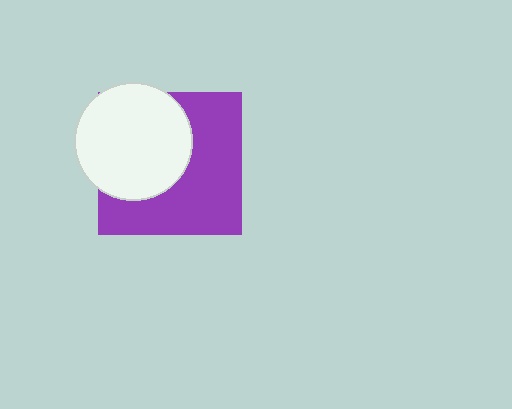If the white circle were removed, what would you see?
You would see the complete purple square.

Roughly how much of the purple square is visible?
About half of it is visible (roughly 56%).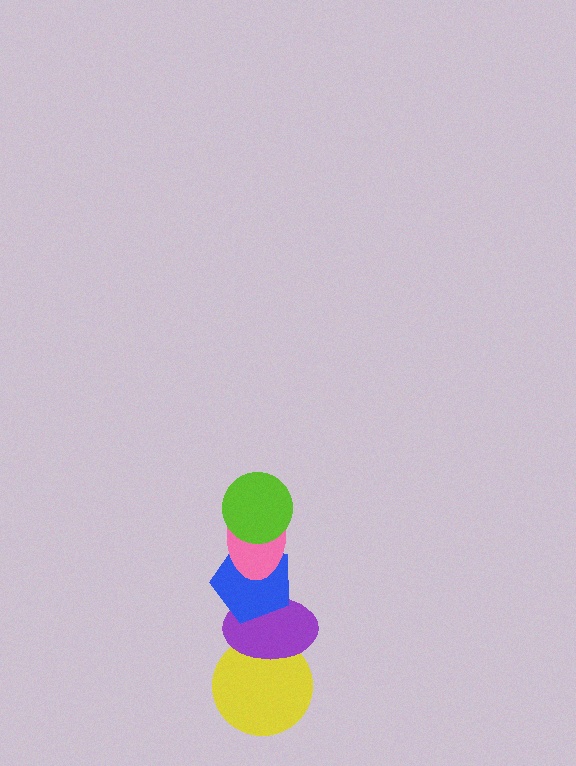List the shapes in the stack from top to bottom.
From top to bottom: the lime circle, the pink ellipse, the blue pentagon, the purple ellipse, the yellow circle.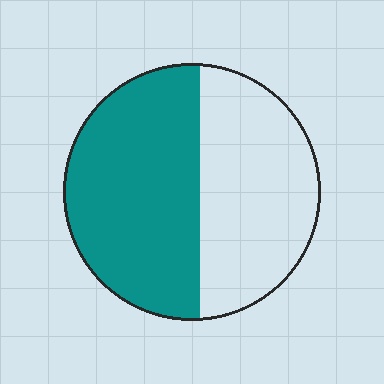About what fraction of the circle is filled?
About one half (1/2).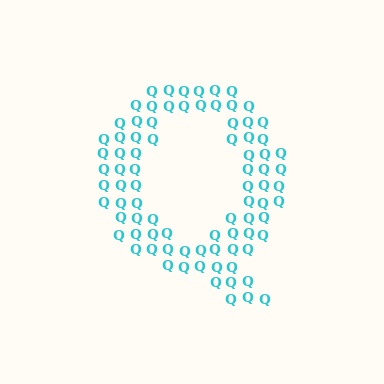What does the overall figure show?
The overall figure shows the letter Q.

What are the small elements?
The small elements are letter Q's.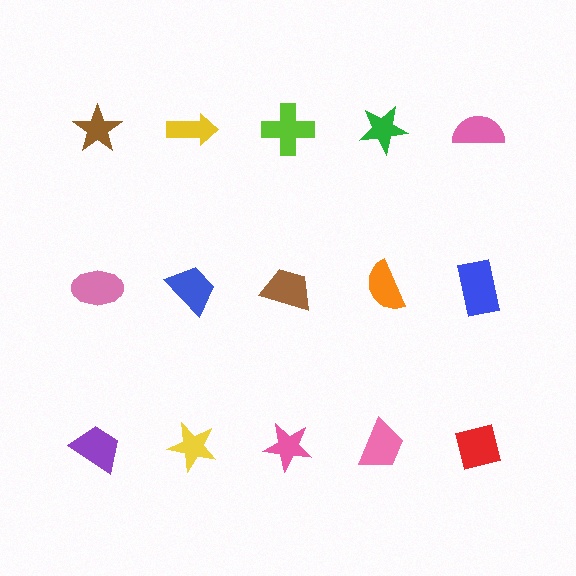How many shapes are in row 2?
5 shapes.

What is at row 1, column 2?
A yellow arrow.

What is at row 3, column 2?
A yellow star.